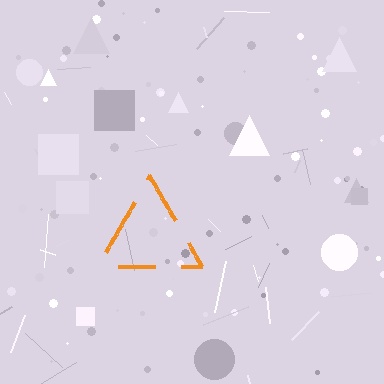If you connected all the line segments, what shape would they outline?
They would outline a triangle.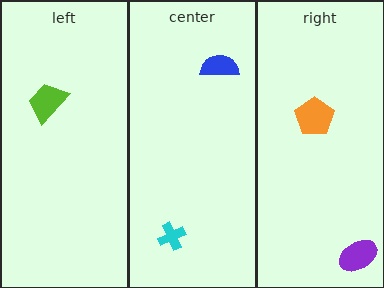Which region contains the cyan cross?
The center region.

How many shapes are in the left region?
1.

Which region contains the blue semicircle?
The center region.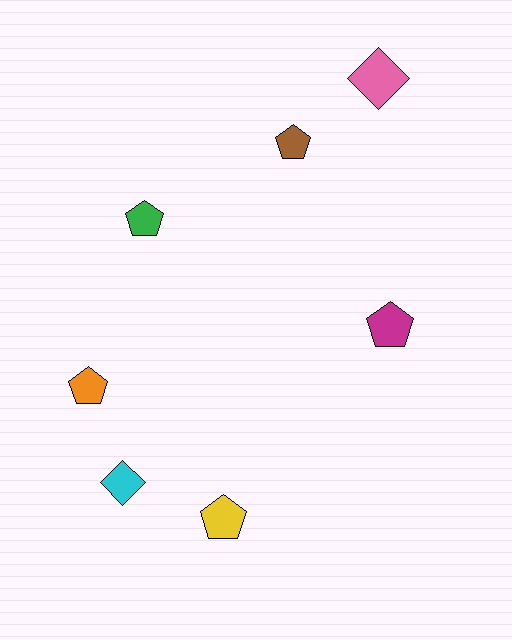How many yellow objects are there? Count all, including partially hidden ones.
There is 1 yellow object.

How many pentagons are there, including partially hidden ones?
There are 5 pentagons.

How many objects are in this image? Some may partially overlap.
There are 7 objects.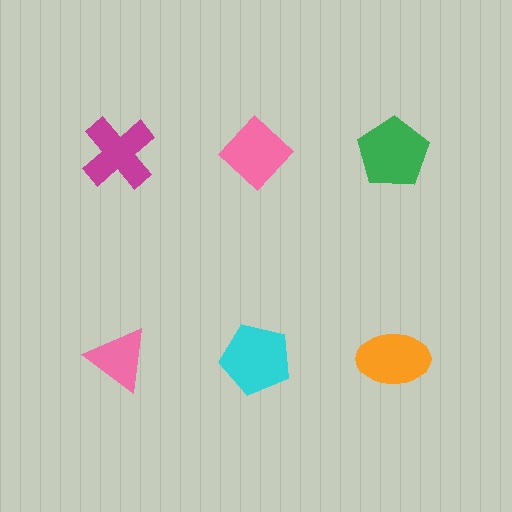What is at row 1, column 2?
A pink diamond.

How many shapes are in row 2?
3 shapes.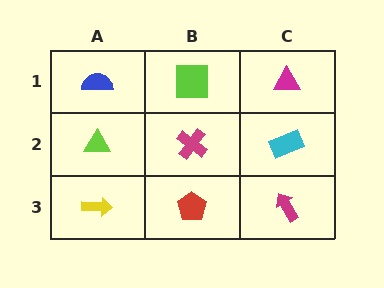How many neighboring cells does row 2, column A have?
3.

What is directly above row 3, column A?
A lime triangle.